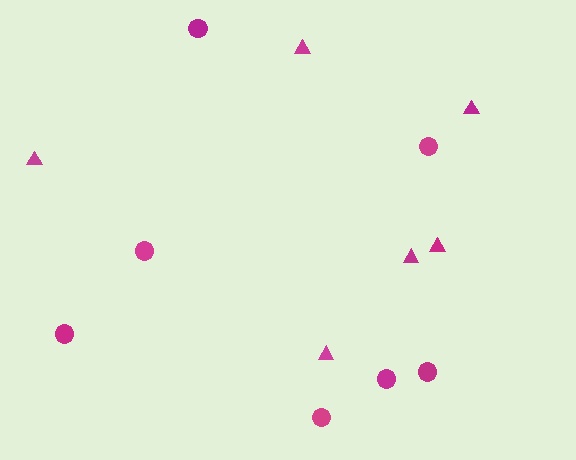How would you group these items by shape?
There are 2 groups: one group of triangles (6) and one group of circles (7).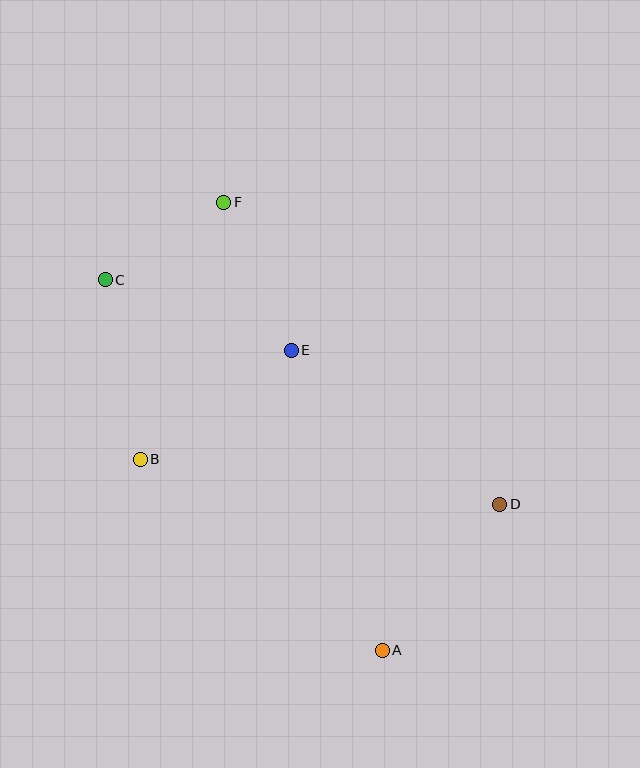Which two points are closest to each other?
Points C and F are closest to each other.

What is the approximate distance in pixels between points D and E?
The distance between D and E is approximately 259 pixels.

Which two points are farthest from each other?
Points A and F are farthest from each other.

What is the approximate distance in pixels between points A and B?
The distance between A and B is approximately 308 pixels.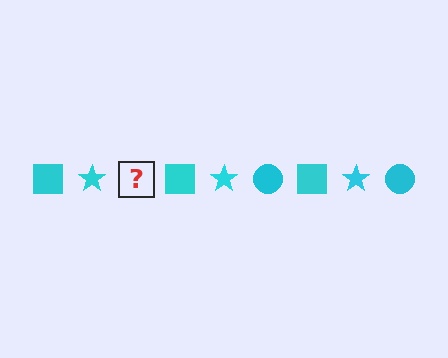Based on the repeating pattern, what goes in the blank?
The blank should be a cyan circle.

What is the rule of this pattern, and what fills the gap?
The rule is that the pattern cycles through square, star, circle shapes in cyan. The gap should be filled with a cyan circle.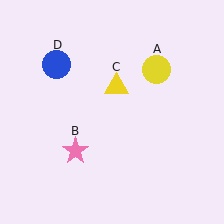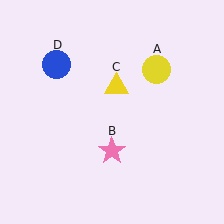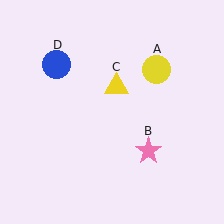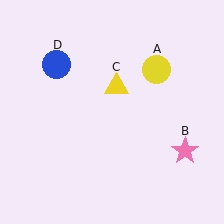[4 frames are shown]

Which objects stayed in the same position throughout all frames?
Yellow circle (object A) and yellow triangle (object C) and blue circle (object D) remained stationary.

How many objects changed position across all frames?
1 object changed position: pink star (object B).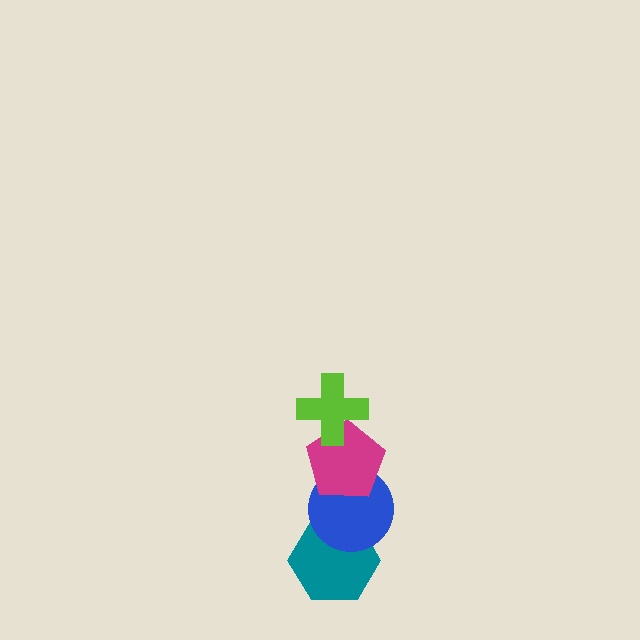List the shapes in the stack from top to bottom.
From top to bottom: the lime cross, the magenta pentagon, the blue circle, the teal hexagon.